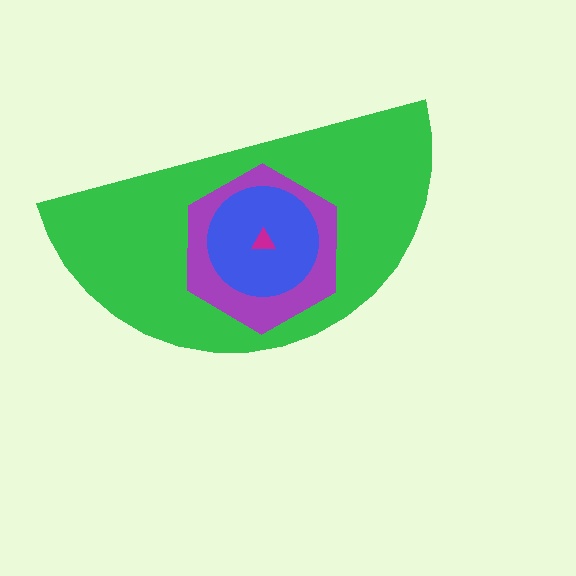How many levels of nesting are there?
4.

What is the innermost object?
The magenta triangle.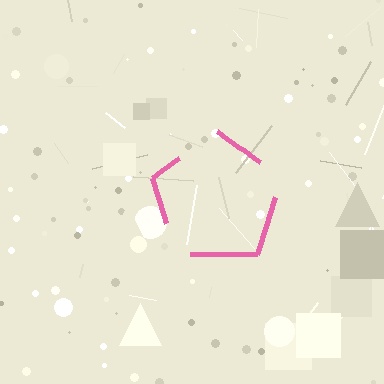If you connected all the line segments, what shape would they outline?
They would outline a pentagon.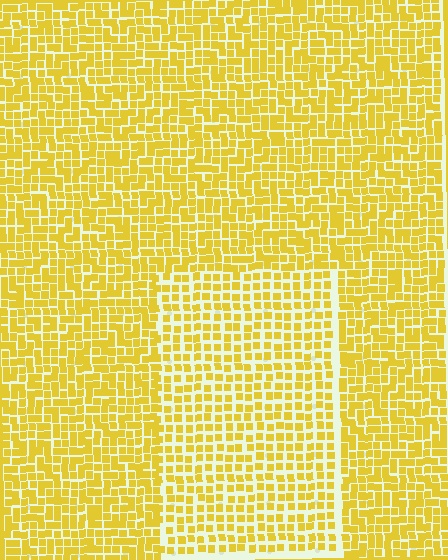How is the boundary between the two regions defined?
The boundary is defined by a change in element density (approximately 1.5x ratio). All elements are the same color, size, and shape.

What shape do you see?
I see a rectangle.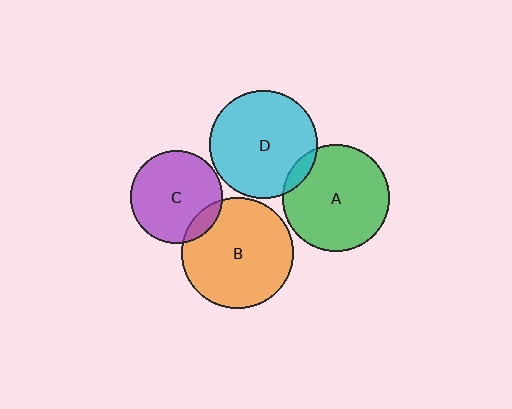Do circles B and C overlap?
Yes.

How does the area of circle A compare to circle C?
Approximately 1.3 times.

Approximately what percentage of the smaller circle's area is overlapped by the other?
Approximately 10%.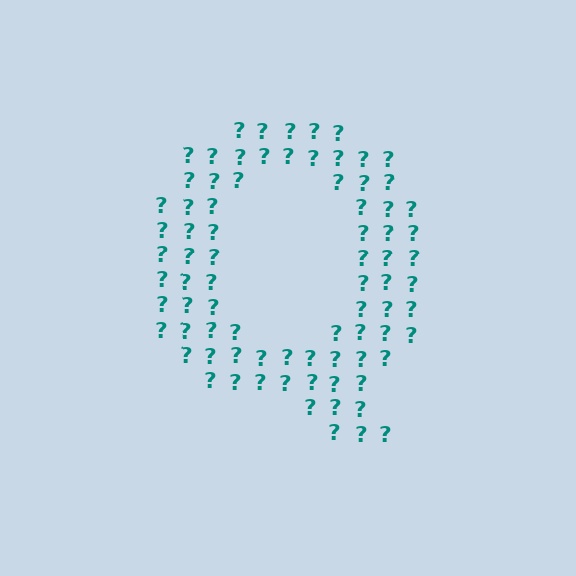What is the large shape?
The large shape is the letter Q.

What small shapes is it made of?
It is made of small question marks.